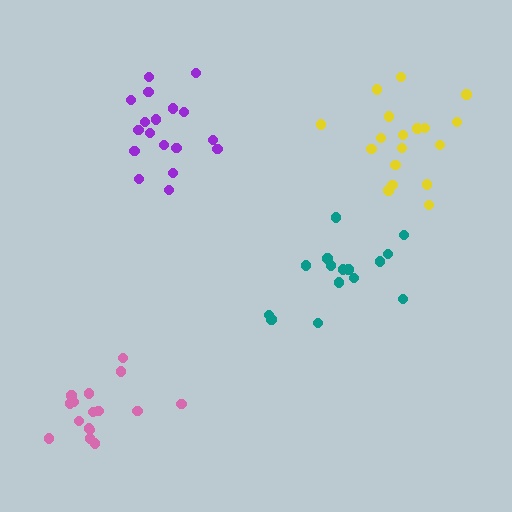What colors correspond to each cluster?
The clusters are colored: purple, yellow, teal, pink.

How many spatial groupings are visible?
There are 4 spatial groupings.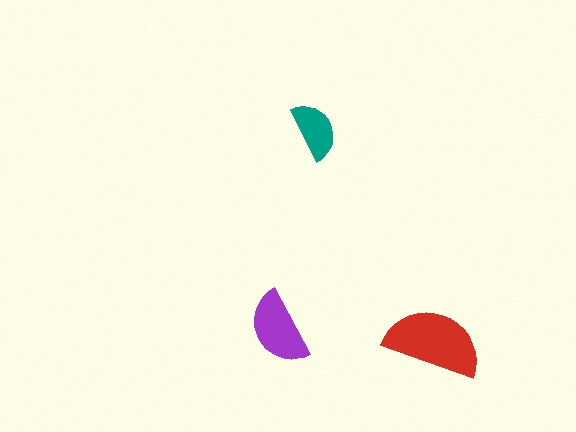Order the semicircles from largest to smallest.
the red one, the purple one, the teal one.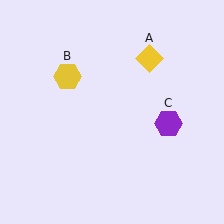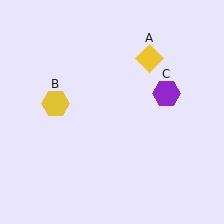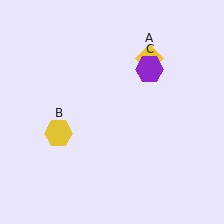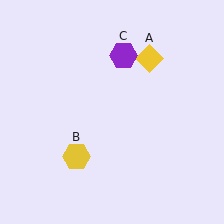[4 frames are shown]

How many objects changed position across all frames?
2 objects changed position: yellow hexagon (object B), purple hexagon (object C).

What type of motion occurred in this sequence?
The yellow hexagon (object B), purple hexagon (object C) rotated counterclockwise around the center of the scene.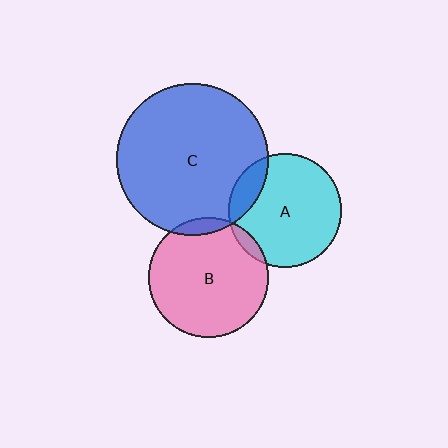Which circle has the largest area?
Circle C (blue).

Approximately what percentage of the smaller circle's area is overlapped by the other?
Approximately 5%.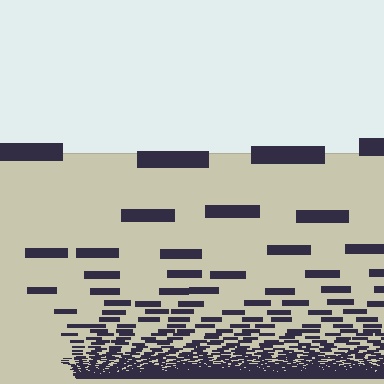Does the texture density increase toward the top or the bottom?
Density increases toward the bottom.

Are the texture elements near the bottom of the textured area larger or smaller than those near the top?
Smaller. The gradient is inverted — elements near the bottom are smaller and denser.